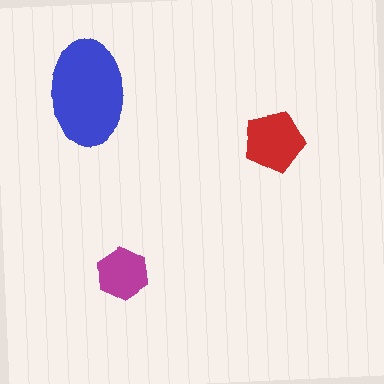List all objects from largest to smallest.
The blue ellipse, the red pentagon, the magenta hexagon.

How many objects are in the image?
There are 3 objects in the image.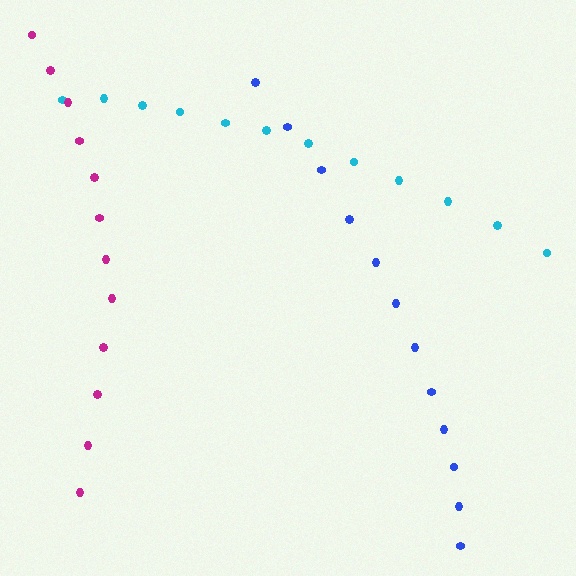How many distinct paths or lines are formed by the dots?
There are 3 distinct paths.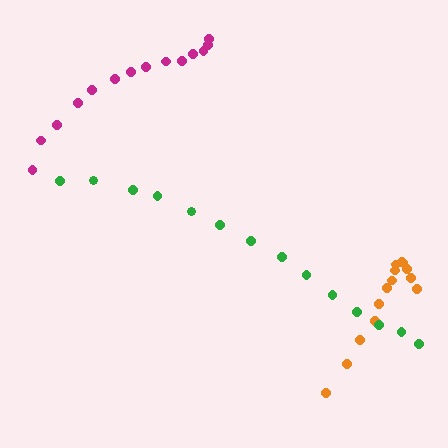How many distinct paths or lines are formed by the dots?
There are 3 distinct paths.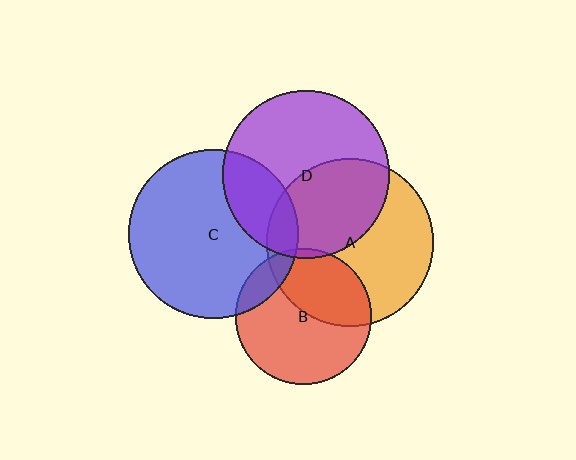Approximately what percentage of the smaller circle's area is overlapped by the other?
Approximately 25%.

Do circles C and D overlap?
Yes.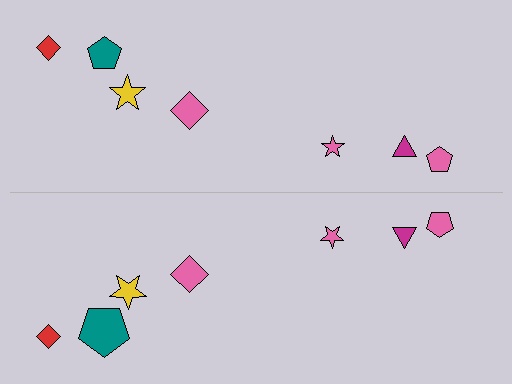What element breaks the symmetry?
The teal pentagon on the bottom side has a different size than its mirror counterpart.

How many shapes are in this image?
There are 14 shapes in this image.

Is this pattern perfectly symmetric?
No, the pattern is not perfectly symmetric. The teal pentagon on the bottom side has a different size than its mirror counterpart.